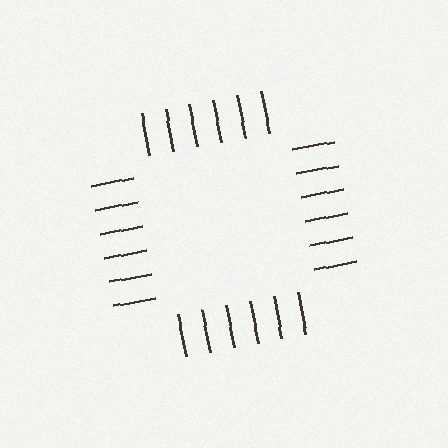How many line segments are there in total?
24 — 6 along each of the 4 edges.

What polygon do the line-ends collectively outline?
An illusory square — the line segments terminate on its edges but no continuous stroke is drawn.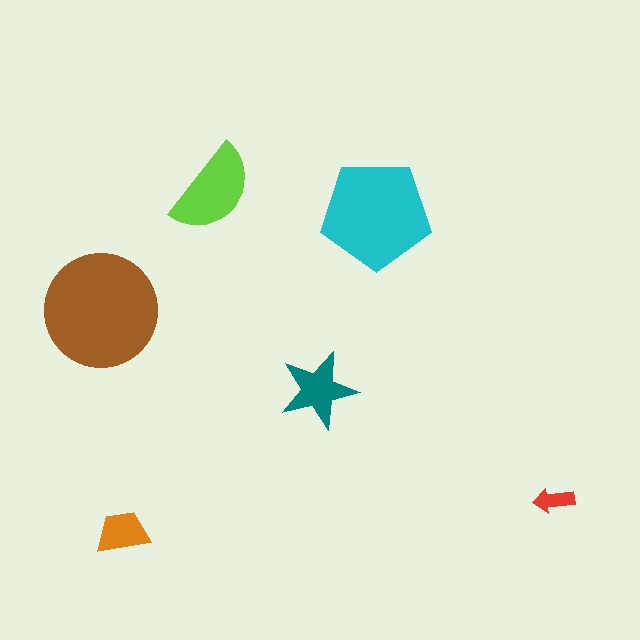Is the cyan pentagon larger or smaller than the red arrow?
Larger.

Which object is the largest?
The brown circle.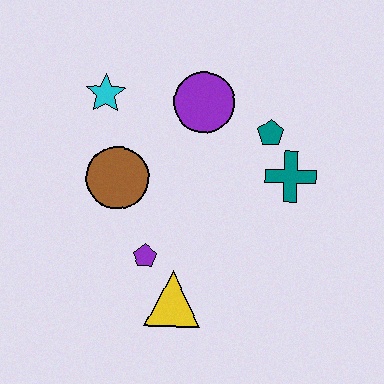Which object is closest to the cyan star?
The brown circle is closest to the cyan star.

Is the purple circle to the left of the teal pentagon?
Yes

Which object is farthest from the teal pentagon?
The yellow triangle is farthest from the teal pentagon.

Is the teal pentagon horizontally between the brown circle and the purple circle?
No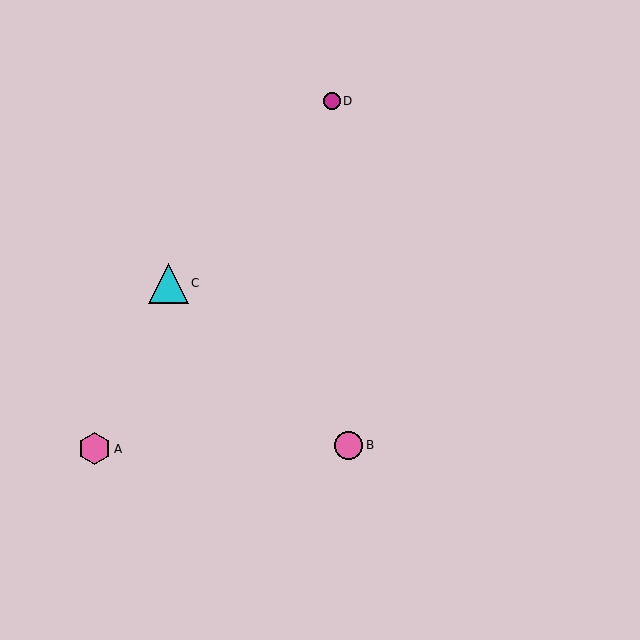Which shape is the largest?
The cyan triangle (labeled C) is the largest.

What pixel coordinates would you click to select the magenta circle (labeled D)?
Click at (332, 101) to select the magenta circle D.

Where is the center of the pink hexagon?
The center of the pink hexagon is at (94, 449).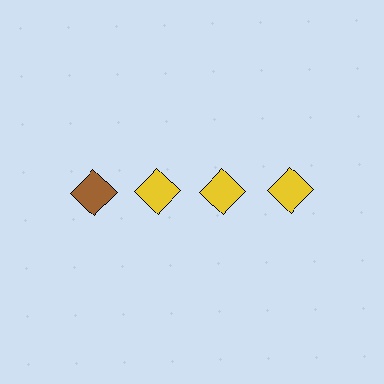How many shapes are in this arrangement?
There are 4 shapes arranged in a grid pattern.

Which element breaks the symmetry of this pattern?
The brown diamond in the top row, leftmost column breaks the symmetry. All other shapes are yellow diamonds.